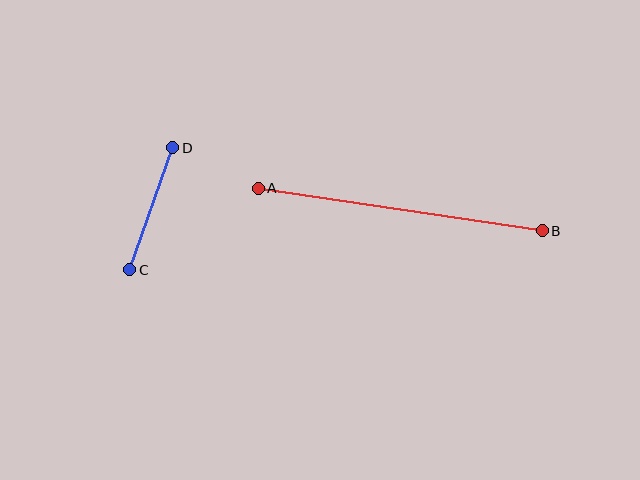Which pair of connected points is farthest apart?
Points A and B are farthest apart.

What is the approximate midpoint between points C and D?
The midpoint is at approximately (151, 209) pixels.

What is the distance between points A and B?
The distance is approximately 287 pixels.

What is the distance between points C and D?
The distance is approximately 130 pixels.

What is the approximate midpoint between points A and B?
The midpoint is at approximately (400, 209) pixels.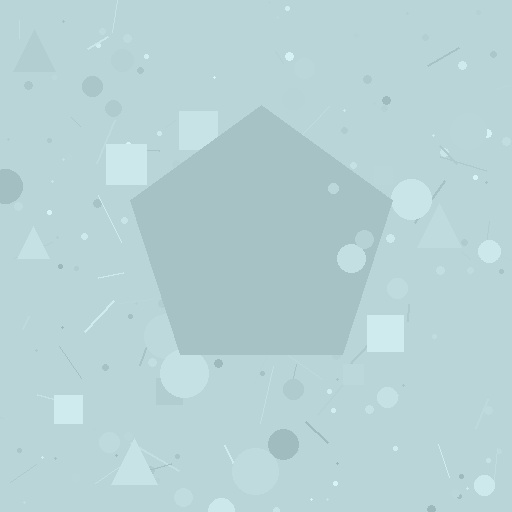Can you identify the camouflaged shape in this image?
The camouflaged shape is a pentagon.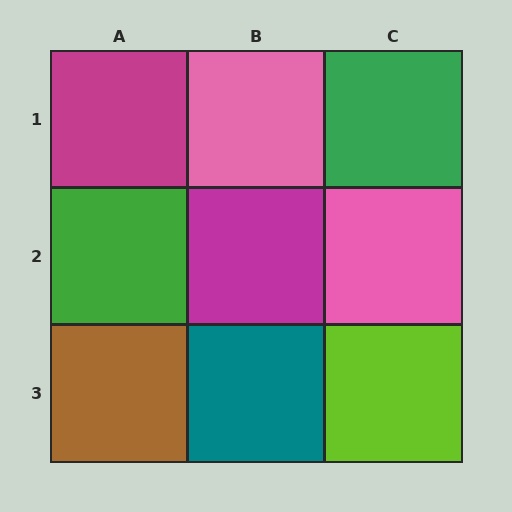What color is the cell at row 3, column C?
Lime.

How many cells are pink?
2 cells are pink.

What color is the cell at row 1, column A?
Magenta.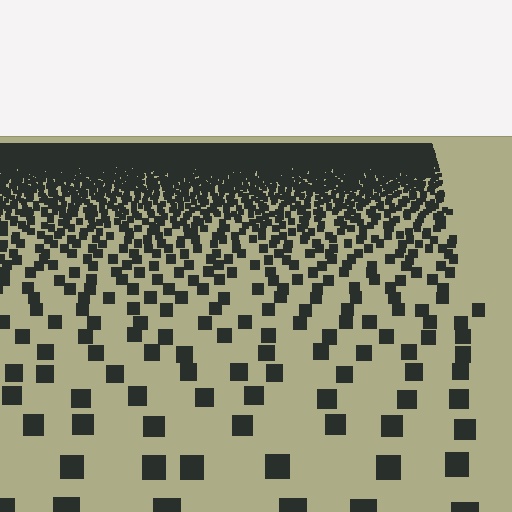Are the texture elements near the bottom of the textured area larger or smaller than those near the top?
Larger. Near the bottom, elements are closer to the viewer and appear at a bigger on-screen size.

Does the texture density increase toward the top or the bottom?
Density increases toward the top.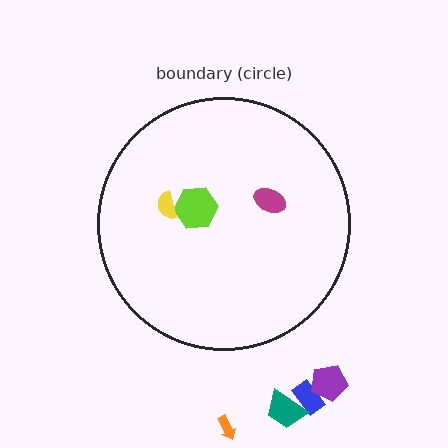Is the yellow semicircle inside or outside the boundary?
Inside.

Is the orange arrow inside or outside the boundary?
Outside.